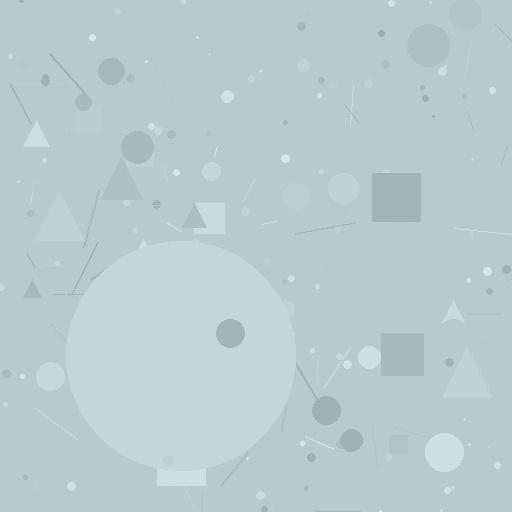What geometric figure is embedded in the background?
A circle is embedded in the background.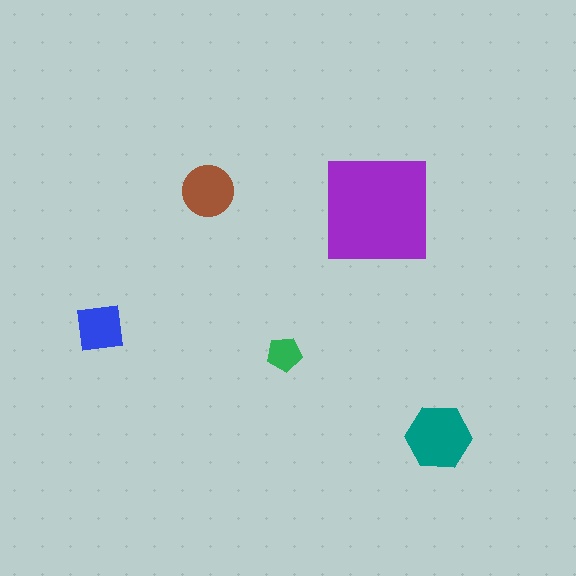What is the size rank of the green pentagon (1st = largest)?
5th.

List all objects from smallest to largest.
The green pentagon, the blue square, the brown circle, the teal hexagon, the purple square.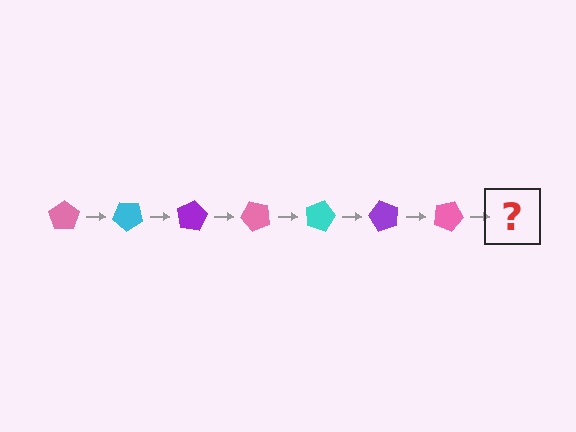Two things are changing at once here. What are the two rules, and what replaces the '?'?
The two rules are that it rotates 40 degrees each step and the color cycles through pink, cyan, and purple. The '?' should be a cyan pentagon, rotated 280 degrees from the start.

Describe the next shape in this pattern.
It should be a cyan pentagon, rotated 280 degrees from the start.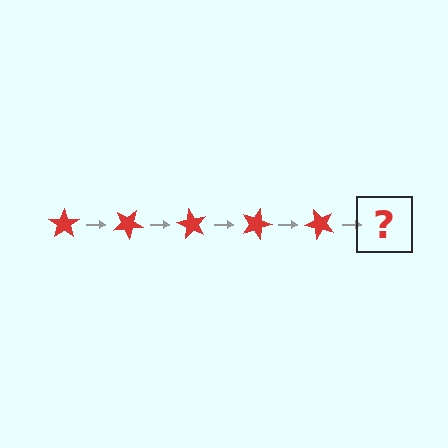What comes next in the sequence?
The next element should be a red star rotated 150 degrees.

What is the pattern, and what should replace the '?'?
The pattern is that the star rotates 30 degrees each step. The '?' should be a red star rotated 150 degrees.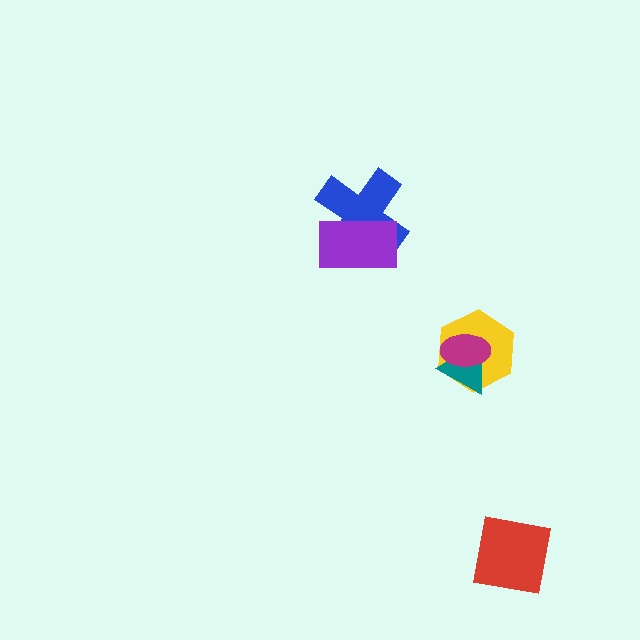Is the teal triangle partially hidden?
Yes, it is partially covered by another shape.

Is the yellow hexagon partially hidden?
Yes, it is partially covered by another shape.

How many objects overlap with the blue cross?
1 object overlaps with the blue cross.